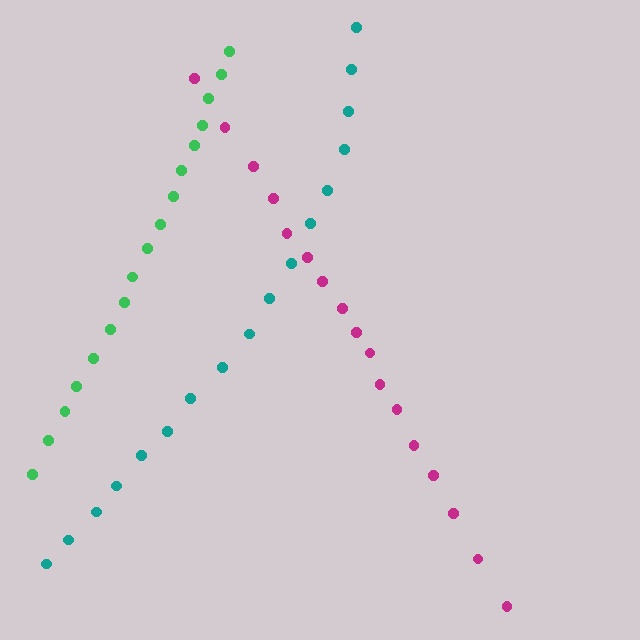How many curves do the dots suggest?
There are 3 distinct paths.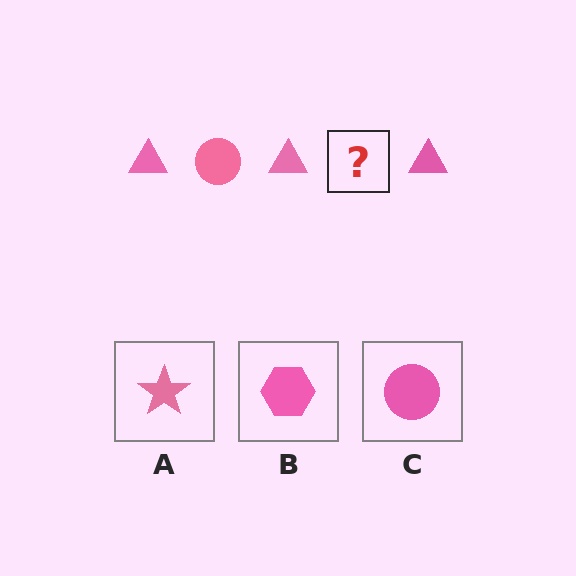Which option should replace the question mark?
Option C.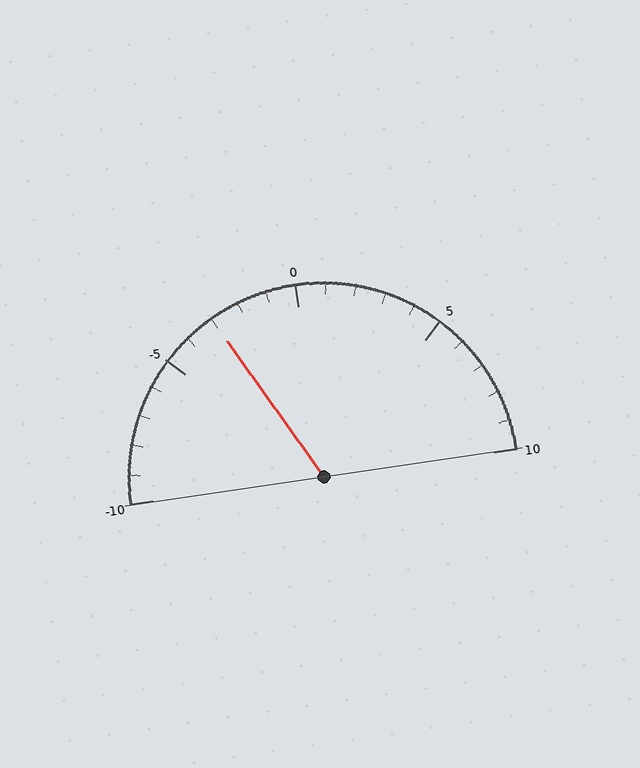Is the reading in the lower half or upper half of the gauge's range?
The reading is in the lower half of the range (-10 to 10).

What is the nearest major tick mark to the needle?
The nearest major tick mark is -5.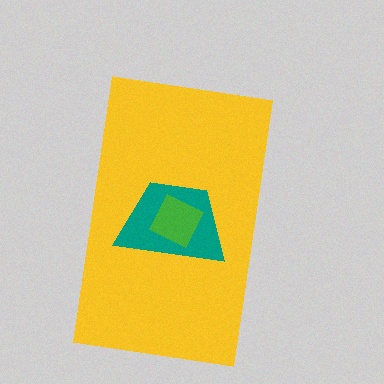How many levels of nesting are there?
3.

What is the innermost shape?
The green square.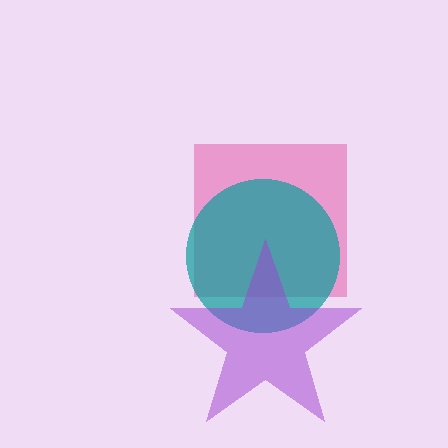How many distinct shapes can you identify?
There are 3 distinct shapes: a pink square, a teal circle, a purple star.